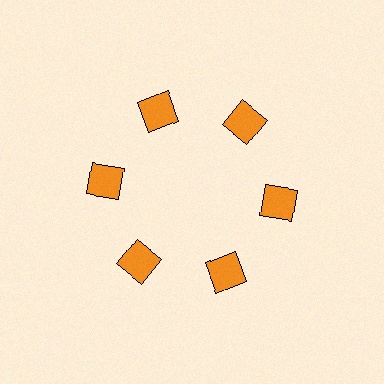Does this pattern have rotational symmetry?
Yes, this pattern has 6-fold rotational symmetry. It looks the same after rotating 60 degrees around the center.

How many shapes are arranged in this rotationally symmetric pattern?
There are 6 shapes, arranged in 6 groups of 1.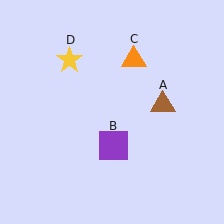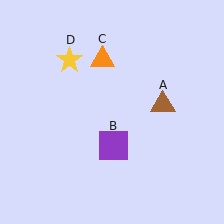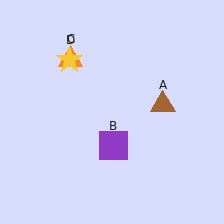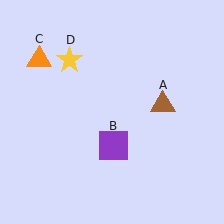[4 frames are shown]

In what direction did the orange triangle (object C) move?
The orange triangle (object C) moved left.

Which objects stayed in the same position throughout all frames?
Brown triangle (object A) and purple square (object B) and yellow star (object D) remained stationary.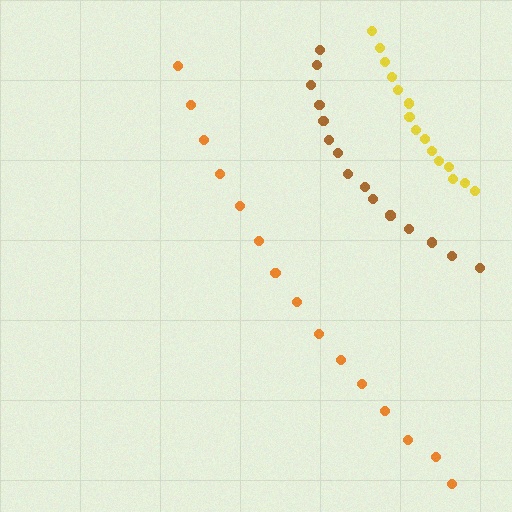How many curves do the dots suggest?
There are 3 distinct paths.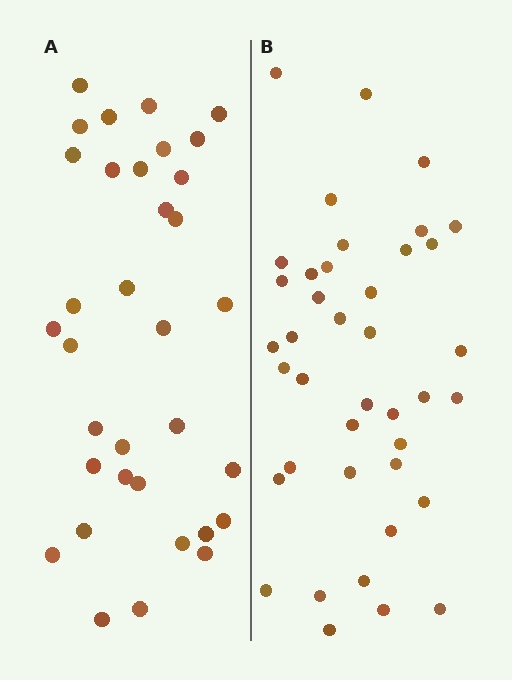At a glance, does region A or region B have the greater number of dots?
Region B (the right region) has more dots.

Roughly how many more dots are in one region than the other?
Region B has about 6 more dots than region A.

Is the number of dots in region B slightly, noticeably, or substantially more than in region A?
Region B has only slightly more — the two regions are fairly close. The ratio is roughly 1.2 to 1.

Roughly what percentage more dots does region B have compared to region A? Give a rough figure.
About 20% more.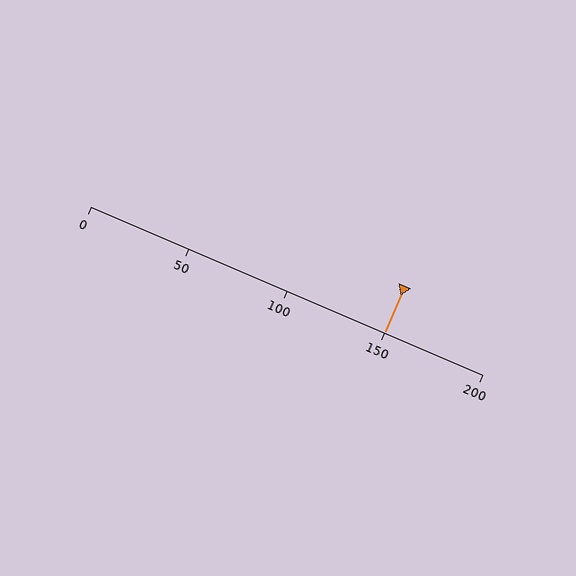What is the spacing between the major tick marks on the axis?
The major ticks are spaced 50 apart.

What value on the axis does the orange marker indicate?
The marker indicates approximately 150.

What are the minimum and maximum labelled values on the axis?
The axis runs from 0 to 200.